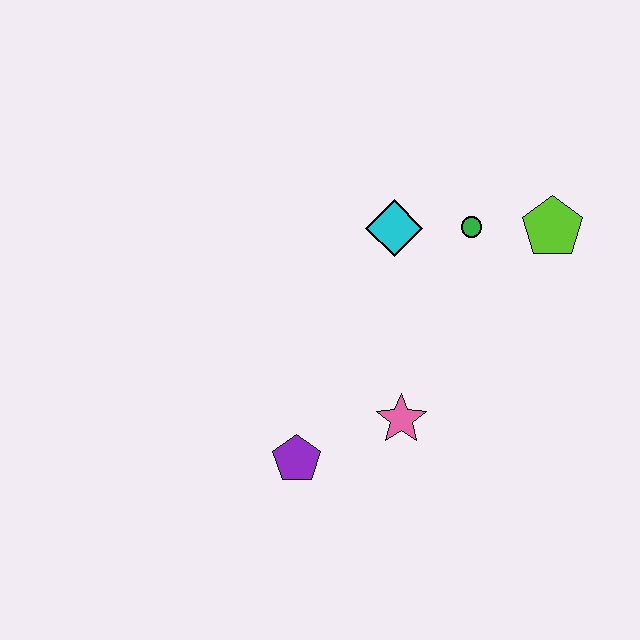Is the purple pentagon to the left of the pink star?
Yes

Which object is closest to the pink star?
The purple pentagon is closest to the pink star.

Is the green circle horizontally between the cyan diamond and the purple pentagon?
No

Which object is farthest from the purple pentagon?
The lime pentagon is farthest from the purple pentagon.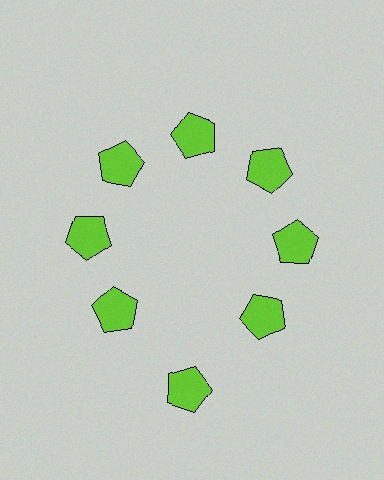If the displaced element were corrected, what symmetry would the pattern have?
It would have 8-fold rotational symmetry — the pattern would map onto itself every 45 degrees.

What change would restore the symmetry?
The symmetry would be restored by moving it inward, back onto the ring so that all 8 pentagons sit at equal angles and equal distance from the center.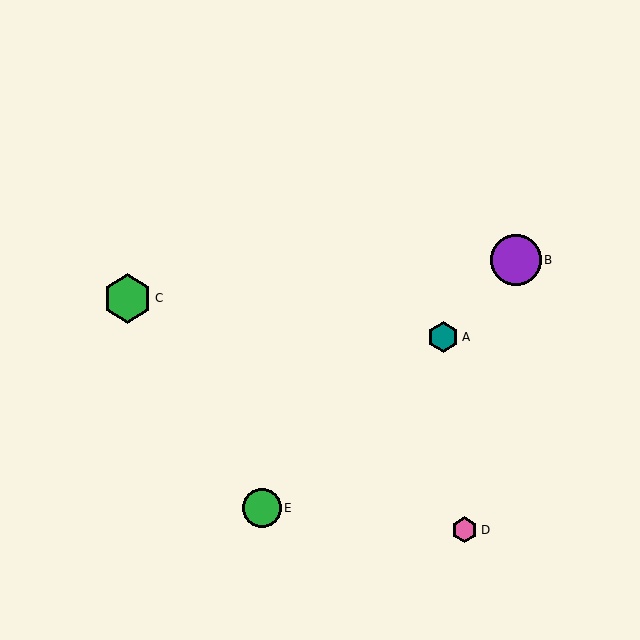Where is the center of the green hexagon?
The center of the green hexagon is at (128, 298).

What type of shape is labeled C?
Shape C is a green hexagon.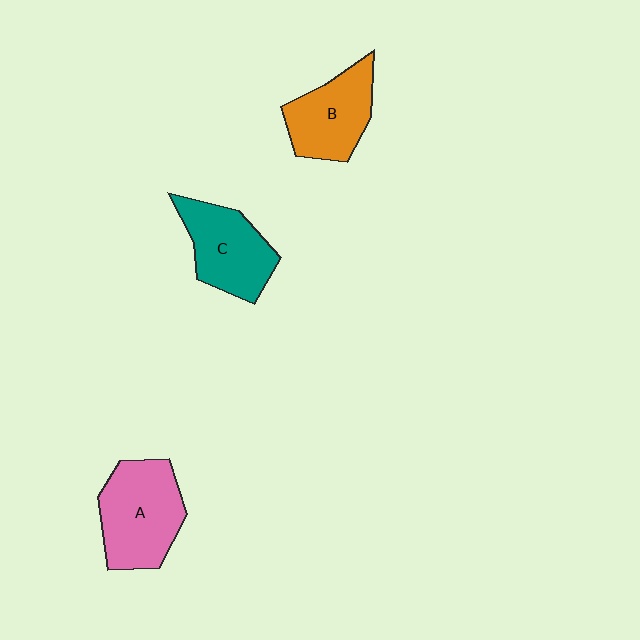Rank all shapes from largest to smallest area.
From largest to smallest: A (pink), C (teal), B (orange).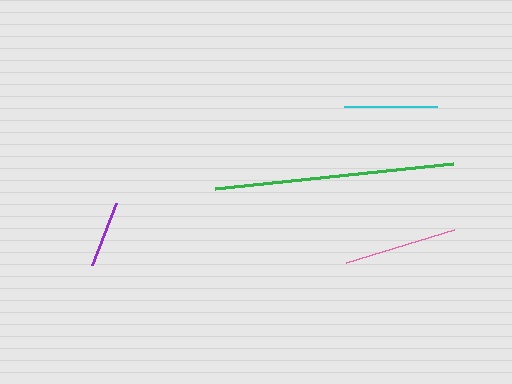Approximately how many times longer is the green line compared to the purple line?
The green line is approximately 3.6 times the length of the purple line.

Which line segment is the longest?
The green line is the longest at approximately 239 pixels.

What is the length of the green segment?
The green segment is approximately 239 pixels long.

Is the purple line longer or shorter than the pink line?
The pink line is longer than the purple line.